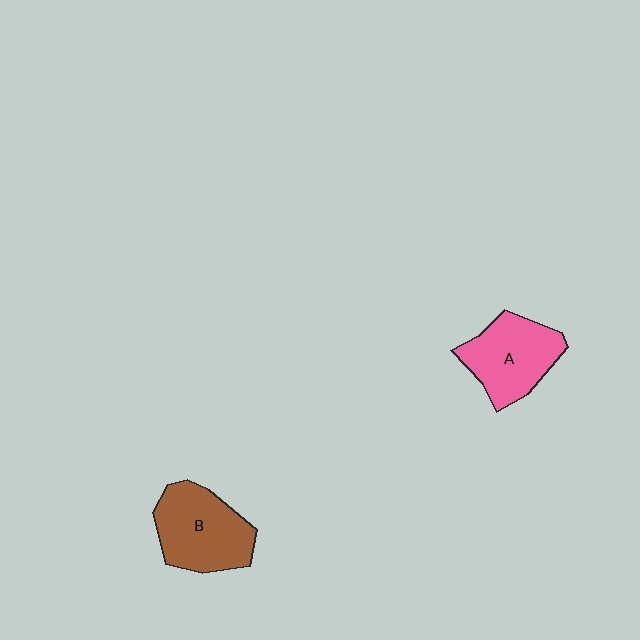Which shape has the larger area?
Shape B (brown).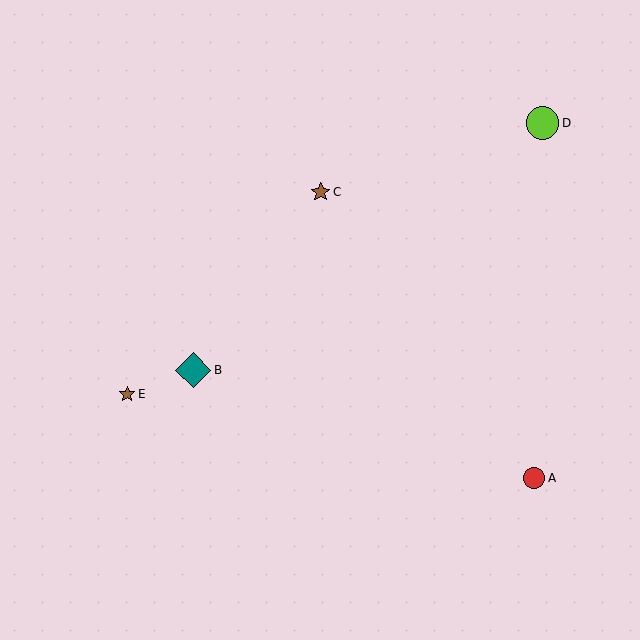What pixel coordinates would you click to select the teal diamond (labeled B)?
Click at (193, 370) to select the teal diamond B.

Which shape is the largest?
The teal diamond (labeled B) is the largest.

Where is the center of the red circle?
The center of the red circle is at (534, 478).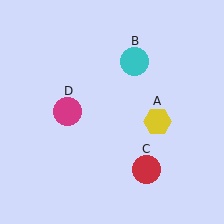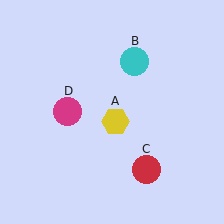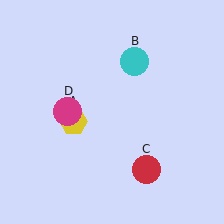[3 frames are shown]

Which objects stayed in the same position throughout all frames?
Cyan circle (object B) and red circle (object C) and magenta circle (object D) remained stationary.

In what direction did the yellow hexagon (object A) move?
The yellow hexagon (object A) moved left.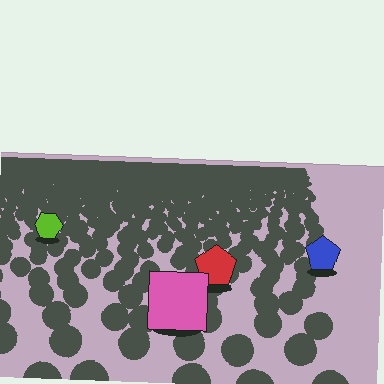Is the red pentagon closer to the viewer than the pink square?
No. The pink square is closer — you can tell from the texture gradient: the ground texture is coarser near it.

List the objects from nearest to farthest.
From nearest to farthest: the pink square, the red pentagon, the blue pentagon, the lime hexagon.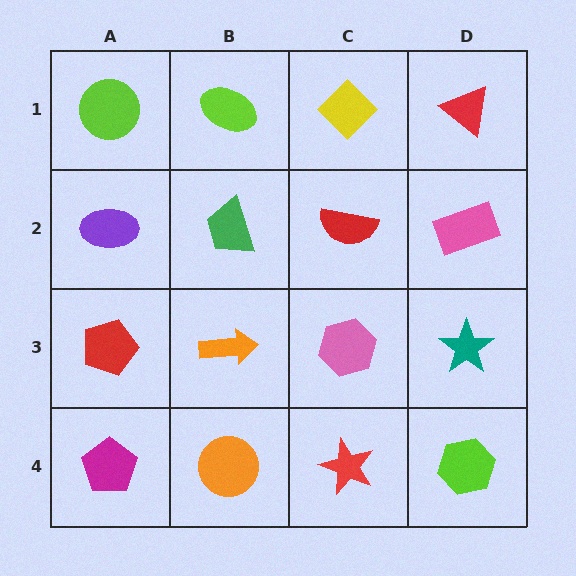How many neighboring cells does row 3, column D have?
3.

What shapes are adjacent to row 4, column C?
A pink hexagon (row 3, column C), an orange circle (row 4, column B), a lime hexagon (row 4, column D).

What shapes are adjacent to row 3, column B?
A green trapezoid (row 2, column B), an orange circle (row 4, column B), a red pentagon (row 3, column A), a pink hexagon (row 3, column C).